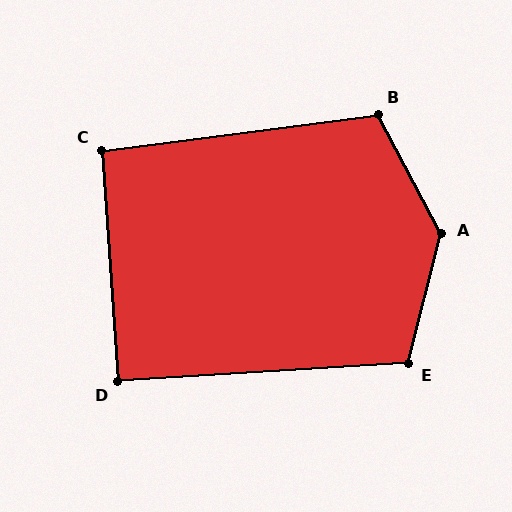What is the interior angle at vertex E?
Approximately 108 degrees (obtuse).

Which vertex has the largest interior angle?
A, at approximately 138 degrees.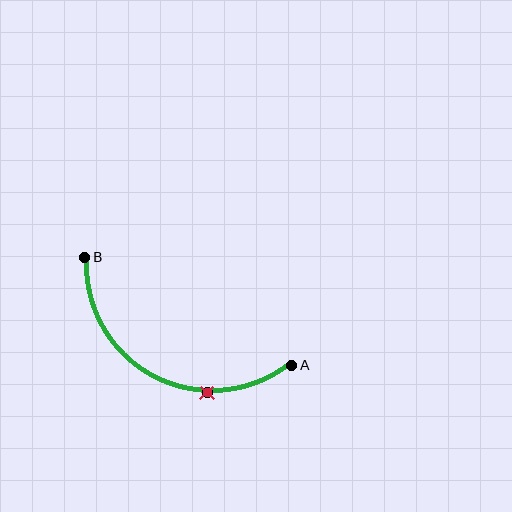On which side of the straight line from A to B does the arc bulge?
The arc bulges below the straight line connecting A and B.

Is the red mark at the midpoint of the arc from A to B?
No. The red mark lies on the arc but is closer to endpoint A. The arc midpoint would be at the point on the curve equidistant along the arc from both A and B.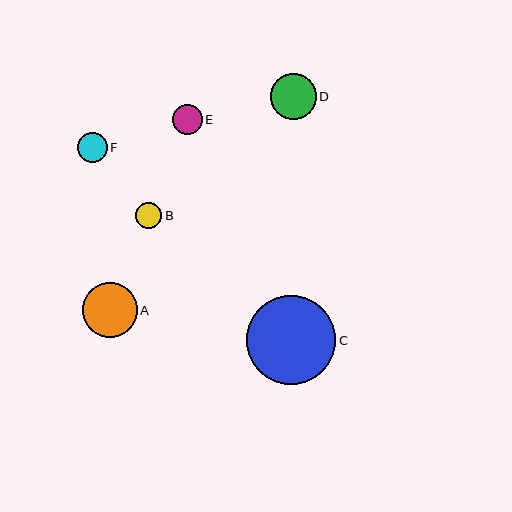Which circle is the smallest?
Circle B is the smallest with a size of approximately 26 pixels.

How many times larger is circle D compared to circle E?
Circle D is approximately 1.5 times the size of circle E.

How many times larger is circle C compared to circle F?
Circle C is approximately 3.0 times the size of circle F.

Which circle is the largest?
Circle C is the largest with a size of approximately 89 pixels.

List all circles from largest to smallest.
From largest to smallest: C, A, D, E, F, B.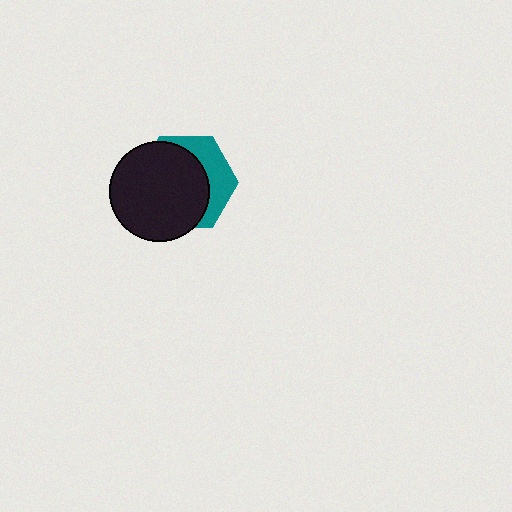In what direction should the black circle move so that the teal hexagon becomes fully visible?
The black circle should move toward the lower-left. That is the shortest direction to clear the overlap and leave the teal hexagon fully visible.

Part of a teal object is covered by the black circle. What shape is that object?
It is a hexagon.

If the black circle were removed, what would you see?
You would see the complete teal hexagon.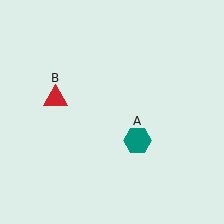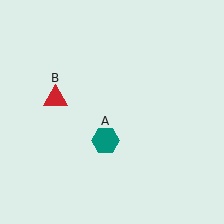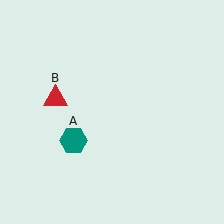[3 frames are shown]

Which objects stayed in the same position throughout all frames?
Red triangle (object B) remained stationary.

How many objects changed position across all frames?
1 object changed position: teal hexagon (object A).